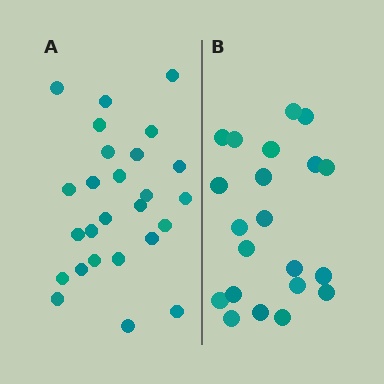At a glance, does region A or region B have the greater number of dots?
Region A (the left region) has more dots.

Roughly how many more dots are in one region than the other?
Region A has about 5 more dots than region B.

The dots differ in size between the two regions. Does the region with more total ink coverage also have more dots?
No. Region B has more total ink coverage because its dots are larger, but region A actually contains more individual dots. Total area can be misleading — the number of items is what matters here.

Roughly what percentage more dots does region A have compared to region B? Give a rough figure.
About 25% more.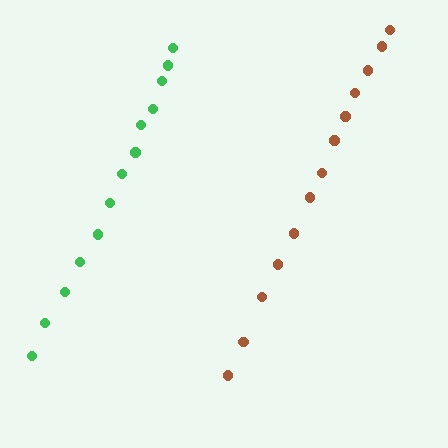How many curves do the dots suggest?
There are 2 distinct paths.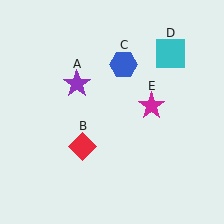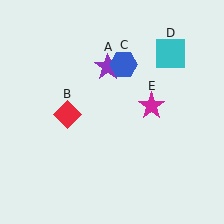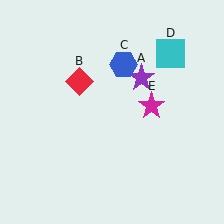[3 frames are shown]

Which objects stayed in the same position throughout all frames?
Blue hexagon (object C) and cyan square (object D) and magenta star (object E) remained stationary.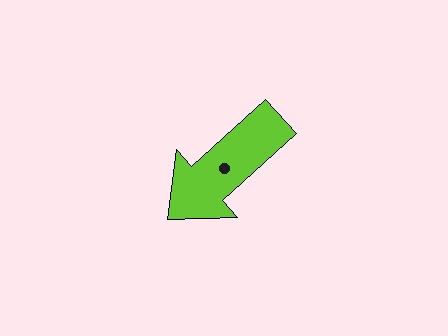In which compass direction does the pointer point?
Southwest.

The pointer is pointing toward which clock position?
Roughly 8 o'clock.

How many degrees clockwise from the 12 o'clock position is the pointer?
Approximately 228 degrees.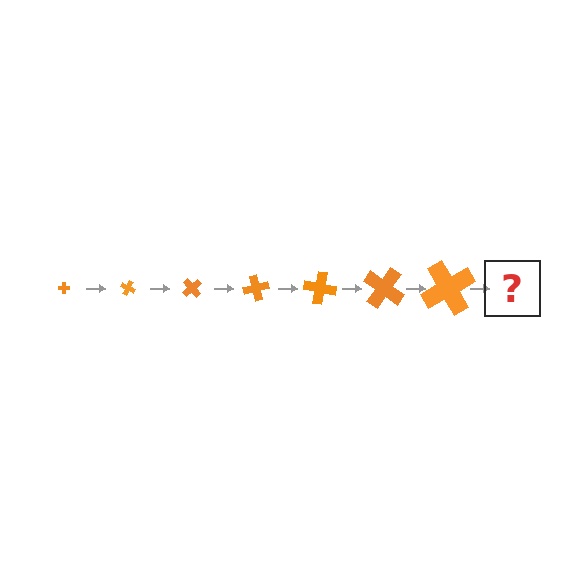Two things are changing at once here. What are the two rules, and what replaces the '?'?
The two rules are that the cross grows larger each step and it rotates 25 degrees each step. The '?' should be a cross, larger than the previous one and rotated 175 degrees from the start.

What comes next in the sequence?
The next element should be a cross, larger than the previous one and rotated 175 degrees from the start.